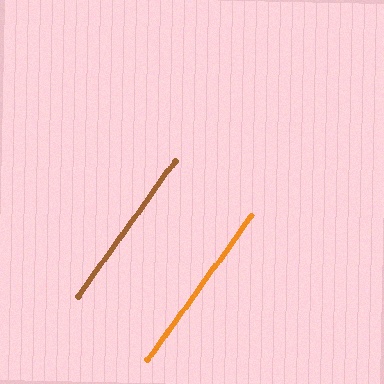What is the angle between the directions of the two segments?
Approximately 0 degrees.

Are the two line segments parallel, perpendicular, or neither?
Parallel — their directions differ by only 0.3°.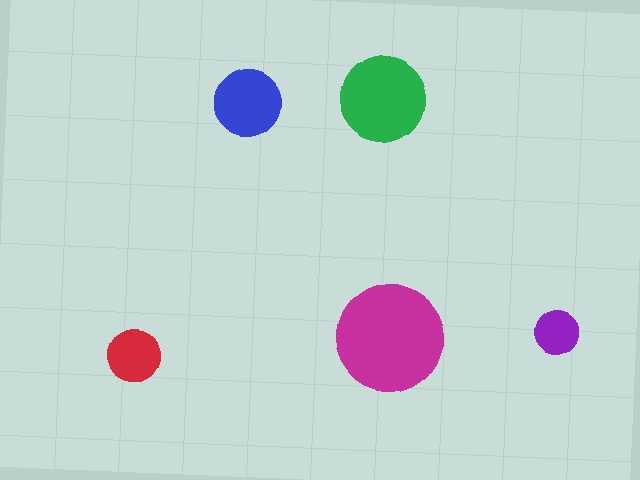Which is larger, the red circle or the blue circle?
The blue one.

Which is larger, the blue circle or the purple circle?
The blue one.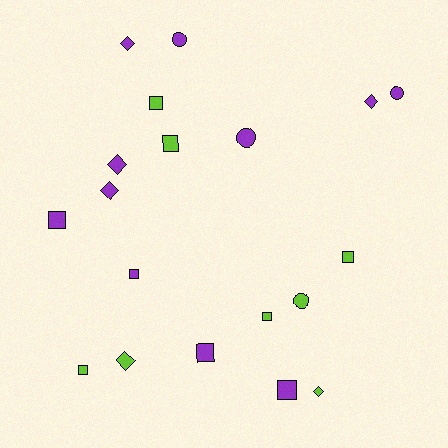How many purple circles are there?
There are 3 purple circles.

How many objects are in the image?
There are 19 objects.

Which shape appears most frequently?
Square, with 9 objects.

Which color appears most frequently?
Purple, with 11 objects.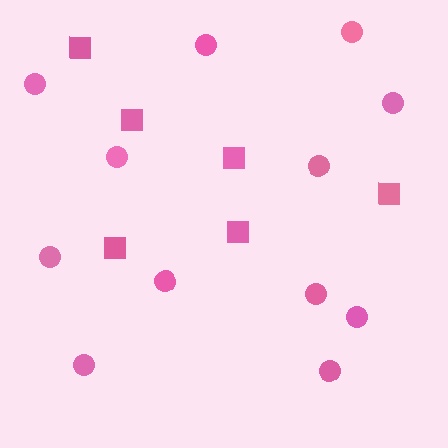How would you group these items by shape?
There are 2 groups: one group of squares (6) and one group of circles (12).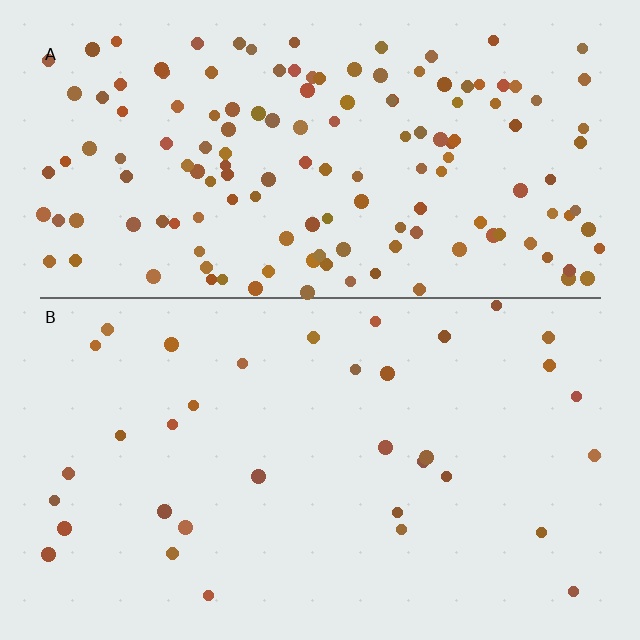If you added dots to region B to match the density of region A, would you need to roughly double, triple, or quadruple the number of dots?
Approximately quadruple.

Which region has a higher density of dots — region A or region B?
A (the top).